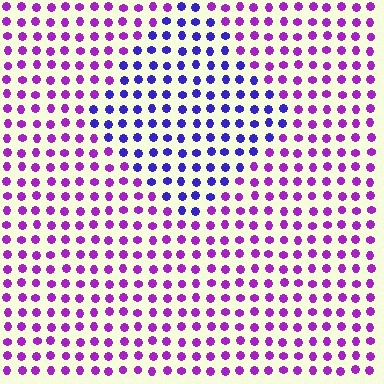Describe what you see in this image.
The image is filled with small purple elements in a uniform arrangement. A diamond-shaped region is visible where the elements are tinted to a slightly different hue, forming a subtle color boundary.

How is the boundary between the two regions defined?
The boundary is defined purely by a slight shift in hue (about 42 degrees). Spacing, size, and orientation are identical on both sides.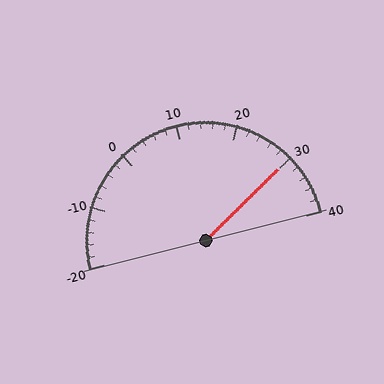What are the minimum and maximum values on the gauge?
The gauge ranges from -20 to 40.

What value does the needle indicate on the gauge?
The needle indicates approximately 30.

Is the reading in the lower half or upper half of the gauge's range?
The reading is in the upper half of the range (-20 to 40).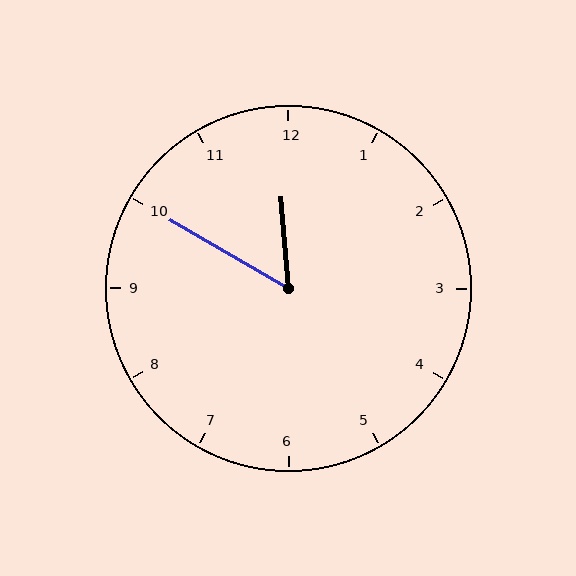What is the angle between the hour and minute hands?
Approximately 55 degrees.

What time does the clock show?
11:50.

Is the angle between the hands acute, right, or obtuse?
It is acute.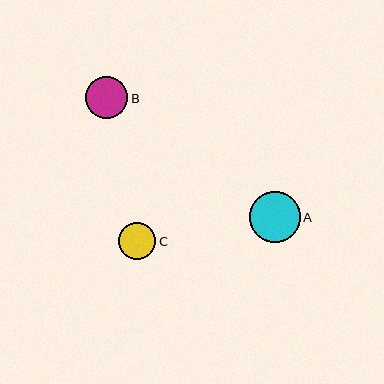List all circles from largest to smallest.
From largest to smallest: A, B, C.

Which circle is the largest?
Circle A is the largest with a size of approximately 51 pixels.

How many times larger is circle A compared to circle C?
Circle A is approximately 1.4 times the size of circle C.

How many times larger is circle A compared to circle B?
Circle A is approximately 1.2 times the size of circle B.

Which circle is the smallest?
Circle C is the smallest with a size of approximately 37 pixels.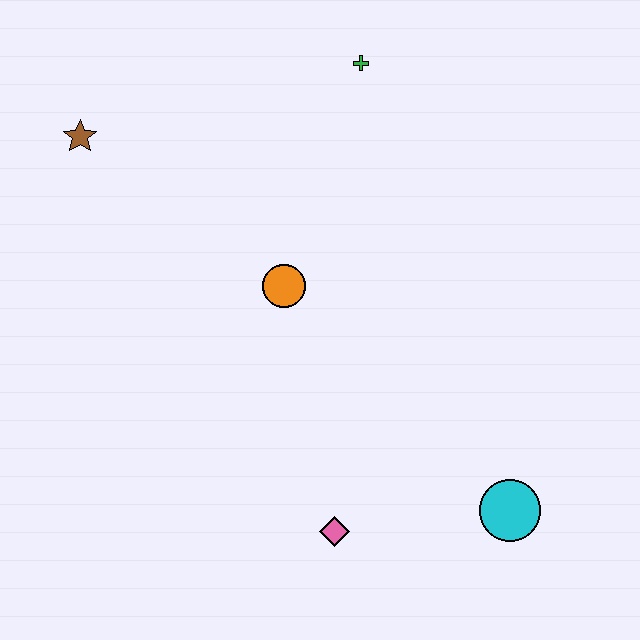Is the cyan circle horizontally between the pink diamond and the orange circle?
No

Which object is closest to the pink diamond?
The cyan circle is closest to the pink diamond.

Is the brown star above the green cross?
No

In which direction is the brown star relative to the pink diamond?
The brown star is above the pink diamond.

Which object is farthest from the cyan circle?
The brown star is farthest from the cyan circle.